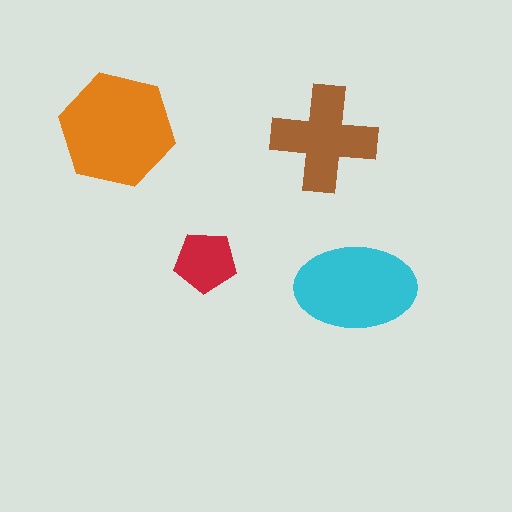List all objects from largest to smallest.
The orange hexagon, the cyan ellipse, the brown cross, the red pentagon.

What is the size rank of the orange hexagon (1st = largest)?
1st.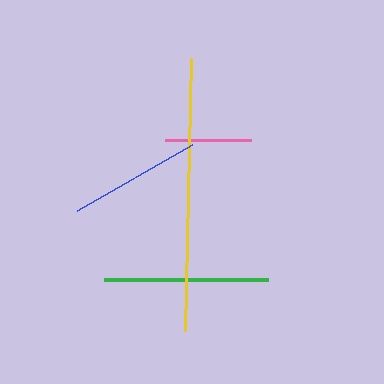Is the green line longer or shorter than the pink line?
The green line is longer than the pink line.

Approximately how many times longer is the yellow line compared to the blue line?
The yellow line is approximately 2.1 times the length of the blue line.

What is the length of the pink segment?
The pink segment is approximately 87 pixels long.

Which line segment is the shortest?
The pink line is the shortest at approximately 87 pixels.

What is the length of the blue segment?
The blue segment is approximately 133 pixels long.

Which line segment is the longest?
The yellow line is the longest at approximately 273 pixels.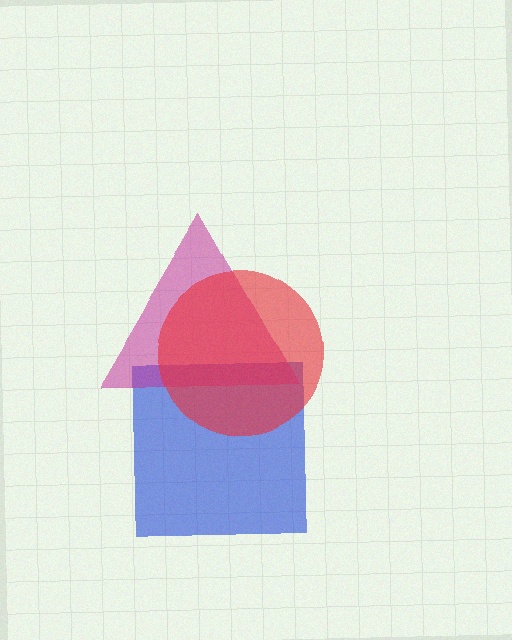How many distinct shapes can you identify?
There are 3 distinct shapes: a blue square, a magenta triangle, a red circle.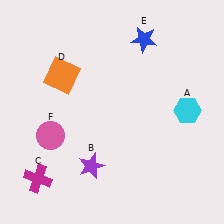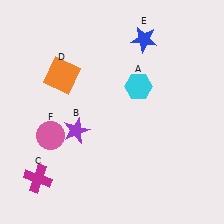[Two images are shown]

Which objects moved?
The objects that moved are: the cyan hexagon (A), the purple star (B).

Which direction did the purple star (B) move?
The purple star (B) moved up.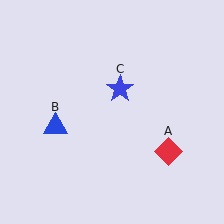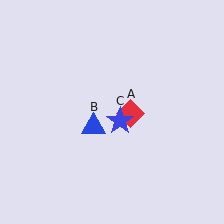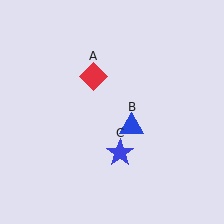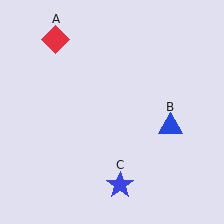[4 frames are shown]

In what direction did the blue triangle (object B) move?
The blue triangle (object B) moved right.